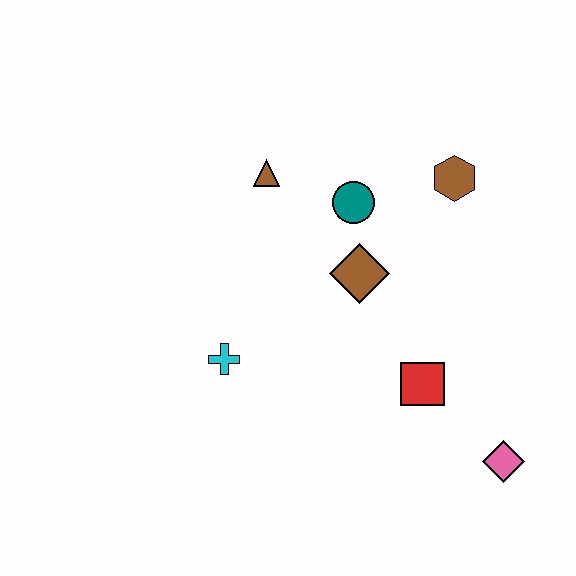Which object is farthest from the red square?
The brown triangle is farthest from the red square.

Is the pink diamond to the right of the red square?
Yes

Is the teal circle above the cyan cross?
Yes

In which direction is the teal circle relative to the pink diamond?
The teal circle is above the pink diamond.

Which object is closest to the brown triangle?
The teal circle is closest to the brown triangle.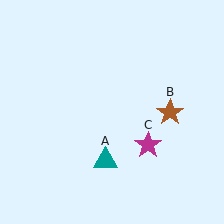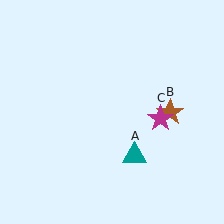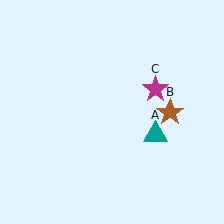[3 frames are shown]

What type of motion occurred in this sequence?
The teal triangle (object A), magenta star (object C) rotated counterclockwise around the center of the scene.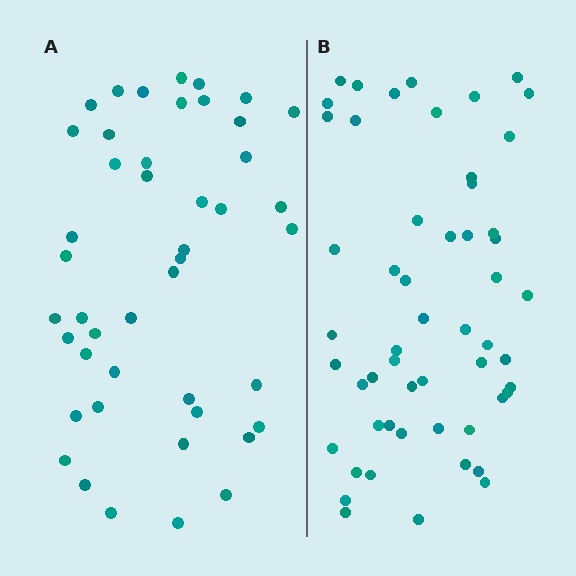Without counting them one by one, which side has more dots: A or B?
Region B (the right region) has more dots.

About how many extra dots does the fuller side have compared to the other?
Region B has roughly 8 or so more dots than region A.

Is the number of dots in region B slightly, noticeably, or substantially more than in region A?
Region B has only slightly more — the two regions are fairly close. The ratio is roughly 1.2 to 1.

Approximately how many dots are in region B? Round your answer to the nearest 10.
About 50 dots. (The exact count is 54, which rounds to 50.)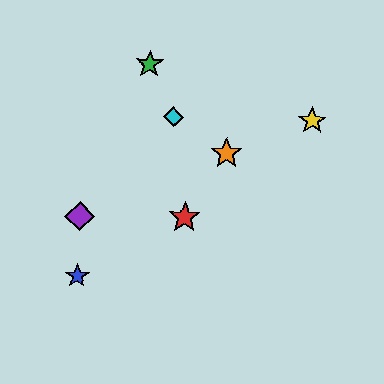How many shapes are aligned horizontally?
2 shapes (the yellow star, the cyan diamond) are aligned horizontally.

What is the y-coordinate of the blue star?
The blue star is at y≈276.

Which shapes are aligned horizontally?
The yellow star, the cyan diamond are aligned horizontally.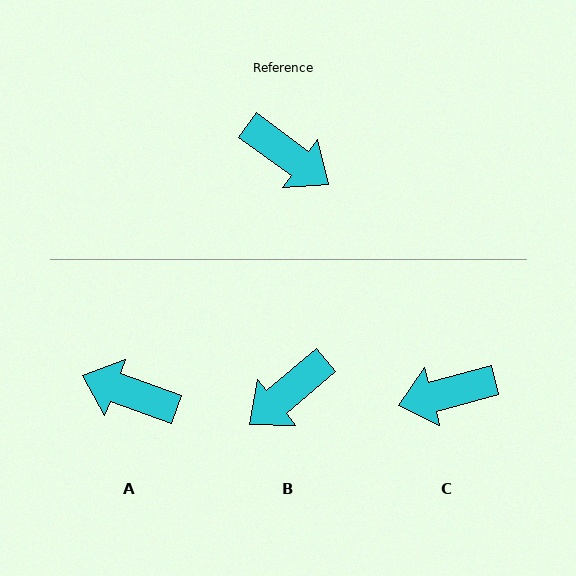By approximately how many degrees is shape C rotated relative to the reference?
Approximately 129 degrees clockwise.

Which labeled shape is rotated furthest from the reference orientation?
A, about 164 degrees away.